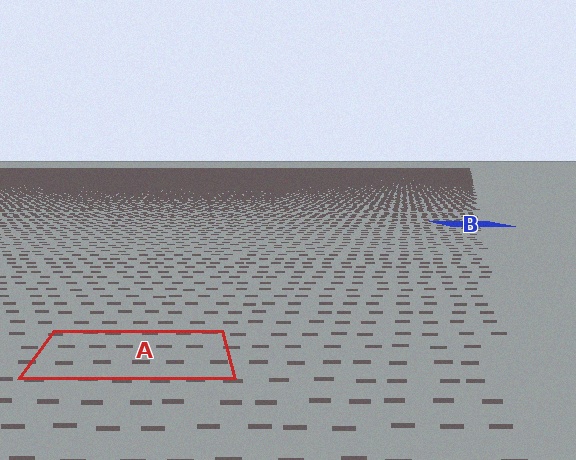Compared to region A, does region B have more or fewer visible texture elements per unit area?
Region B has more texture elements per unit area — they are packed more densely because it is farther away.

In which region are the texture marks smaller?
The texture marks are smaller in region B, because it is farther away.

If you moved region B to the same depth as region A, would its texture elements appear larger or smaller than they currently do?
They would appear larger. At a closer depth, the same texture elements are projected at a bigger on-screen size.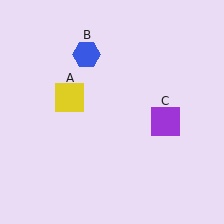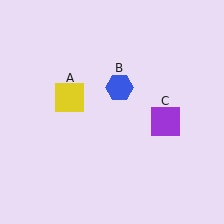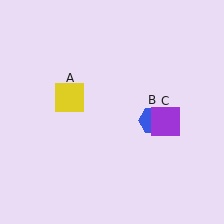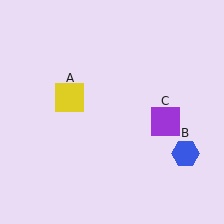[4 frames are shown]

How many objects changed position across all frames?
1 object changed position: blue hexagon (object B).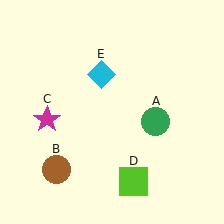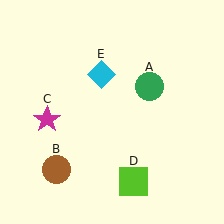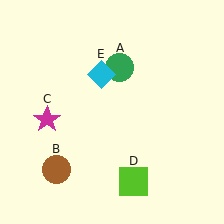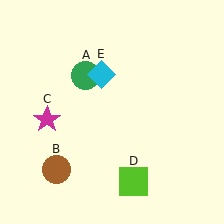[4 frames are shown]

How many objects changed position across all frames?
1 object changed position: green circle (object A).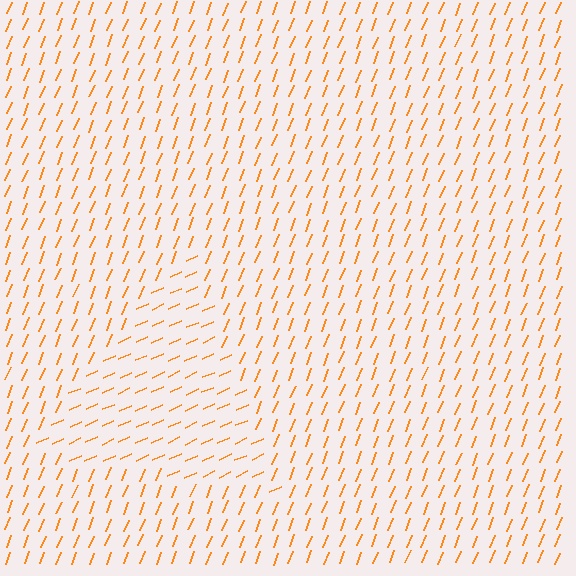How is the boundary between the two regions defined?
The boundary is defined purely by a change in line orientation (approximately 45 degrees difference). All lines are the same color and thickness.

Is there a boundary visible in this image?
Yes, there is a texture boundary formed by a change in line orientation.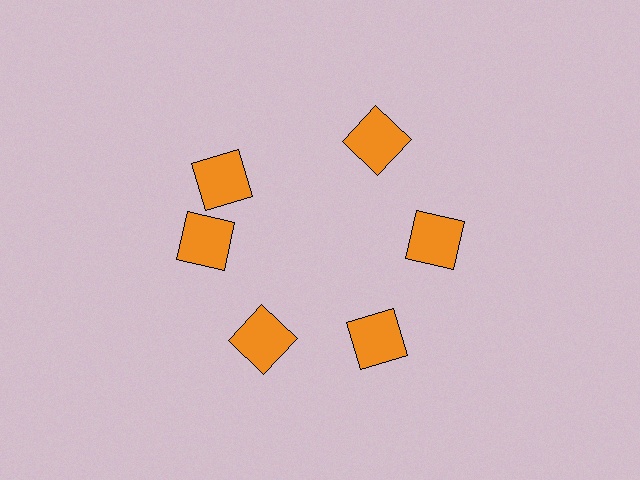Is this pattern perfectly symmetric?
No. The 6 orange squares are arranged in a ring, but one element near the 11 o'clock position is rotated out of alignment along the ring, breaking the 6-fold rotational symmetry.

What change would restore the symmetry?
The symmetry would be restored by rotating it back into even spacing with its neighbors so that all 6 squares sit at equal angles and equal distance from the center.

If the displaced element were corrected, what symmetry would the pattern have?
It would have 6-fold rotational symmetry — the pattern would map onto itself every 60 degrees.